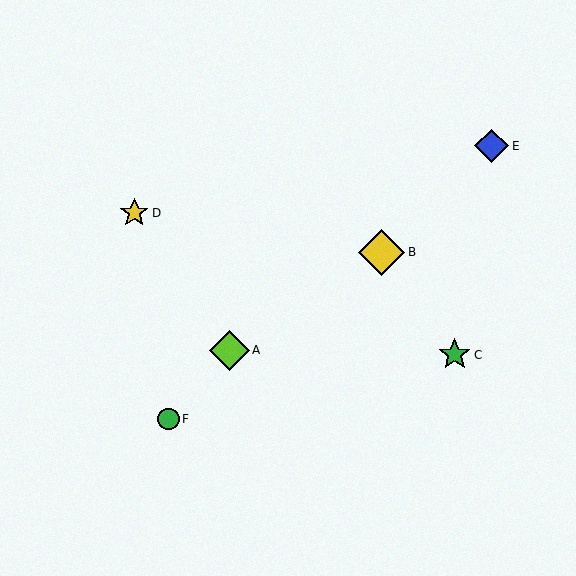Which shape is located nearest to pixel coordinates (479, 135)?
The blue diamond (labeled E) at (492, 146) is nearest to that location.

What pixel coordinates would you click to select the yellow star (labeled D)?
Click at (134, 213) to select the yellow star D.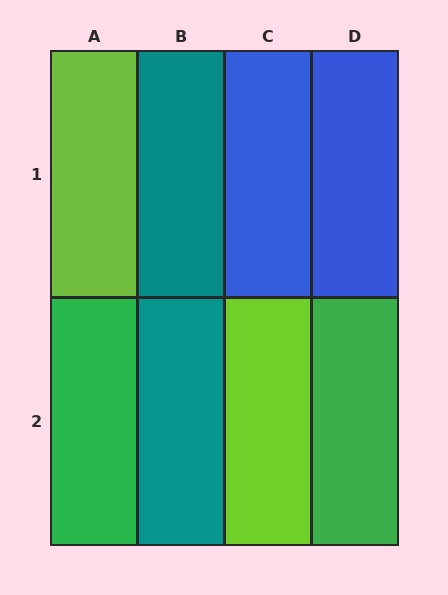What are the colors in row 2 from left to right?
Green, teal, lime, green.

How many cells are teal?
2 cells are teal.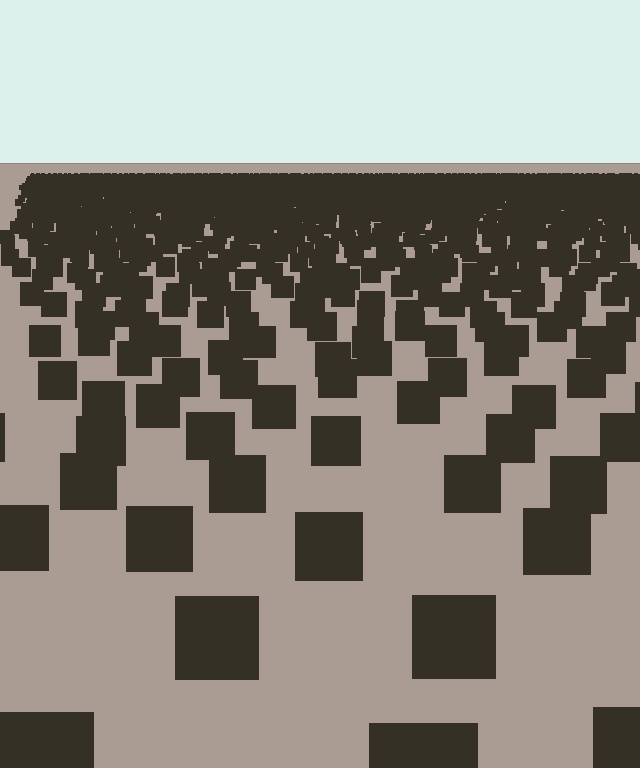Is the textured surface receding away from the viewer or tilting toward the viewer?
The surface is receding away from the viewer. Texture elements get smaller and denser toward the top.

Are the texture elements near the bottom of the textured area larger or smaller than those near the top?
Larger. Near the bottom, elements are closer to the viewer and appear at a bigger on-screen size.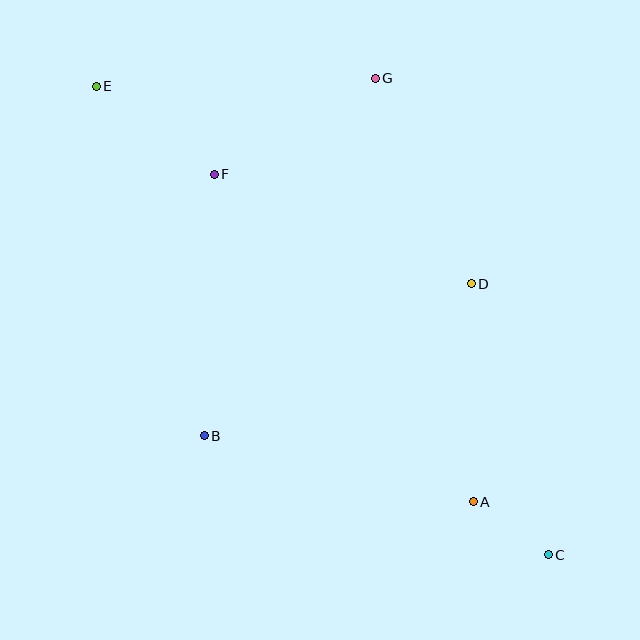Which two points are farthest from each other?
Points C and E are farthest from each other.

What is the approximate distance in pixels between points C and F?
The distance between C and F is approximately 506 pixels.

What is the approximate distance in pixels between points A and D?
The distance between A and D is approximately 218 pixels.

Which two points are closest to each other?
Points A and C are closest to each other.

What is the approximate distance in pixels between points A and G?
The distance between A and G is approximately 435 pixels.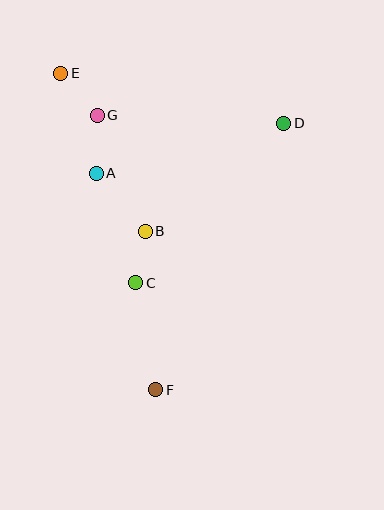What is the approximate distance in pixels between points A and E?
The distance between A and E is approximately 106 pixels.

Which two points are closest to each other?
Points B and C are closest to each other.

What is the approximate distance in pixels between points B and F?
The distance between B and F is approximately 159 pixels.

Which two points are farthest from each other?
Points E and F are farthest from each other.